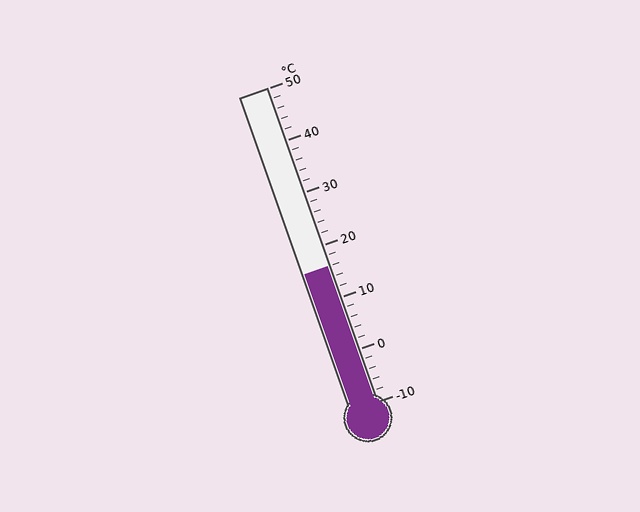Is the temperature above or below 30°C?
The temperature is below 30°C.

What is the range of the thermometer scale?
The thermometer scale ranges from -10°C to 50°C.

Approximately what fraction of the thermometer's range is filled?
The thermometer is filled to approximately 45% of its range.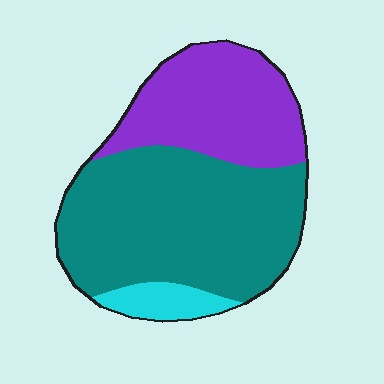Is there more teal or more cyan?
Teal.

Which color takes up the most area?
Teal, at roughly 60%.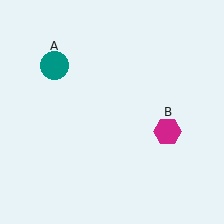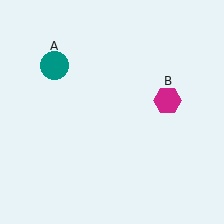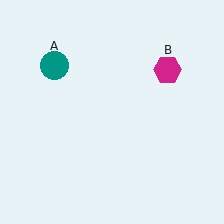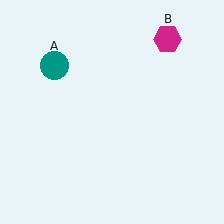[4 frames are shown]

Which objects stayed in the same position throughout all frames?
Teal circle (object A) remained stationary.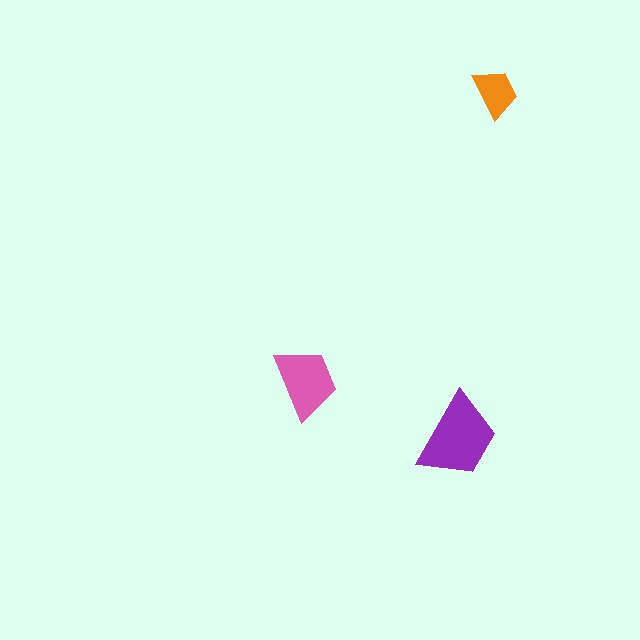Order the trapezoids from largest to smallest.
the purple one, the pink one, the orange one.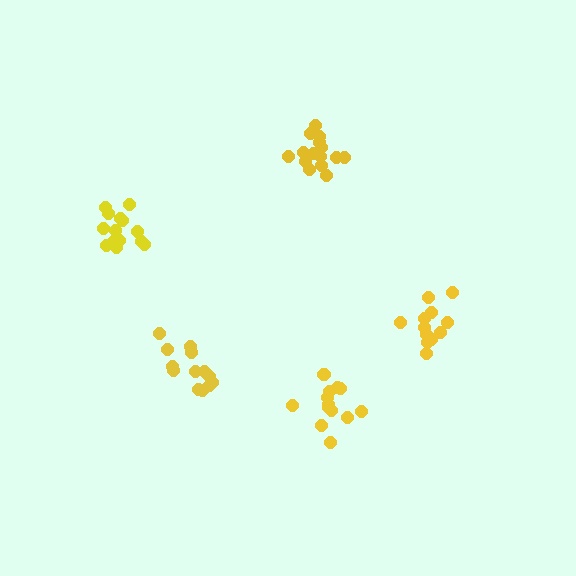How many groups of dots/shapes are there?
There are 5 groups.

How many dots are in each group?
Group 1: 14 dots, Group 2: 15 dots, Group 3: 14 dots, Group 4: 13 dots, Group 5: 12 dots (68 total).